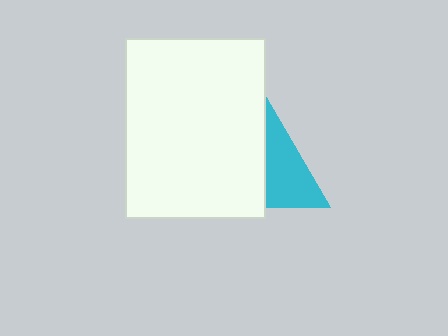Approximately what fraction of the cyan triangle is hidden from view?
Roughly 48% of the cyan triangle is hidden behind the white rectangle.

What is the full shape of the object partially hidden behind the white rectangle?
The partially hidden object is a cyan triangle.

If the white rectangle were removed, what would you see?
You would see the complete cyan triangle.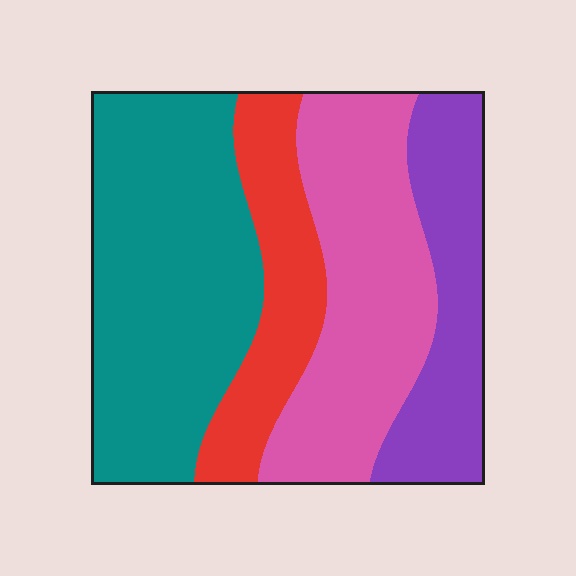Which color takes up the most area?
Teal, at roughly 35%.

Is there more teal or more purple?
Teal.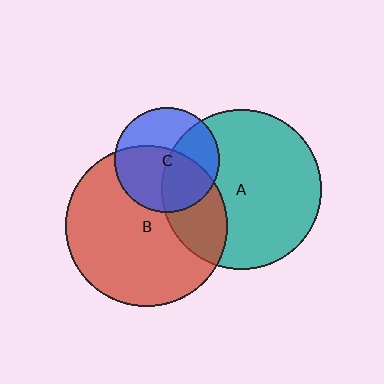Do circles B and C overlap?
Yes.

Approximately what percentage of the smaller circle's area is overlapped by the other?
Approximately 55%.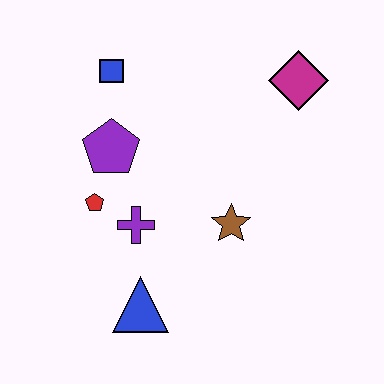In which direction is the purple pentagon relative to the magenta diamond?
The purple pentagon is to the left of the magenta diamond.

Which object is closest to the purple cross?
The red pentagon is closest to the purple cross.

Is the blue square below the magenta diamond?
No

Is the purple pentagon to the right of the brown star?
No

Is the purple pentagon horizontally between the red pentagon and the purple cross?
Yes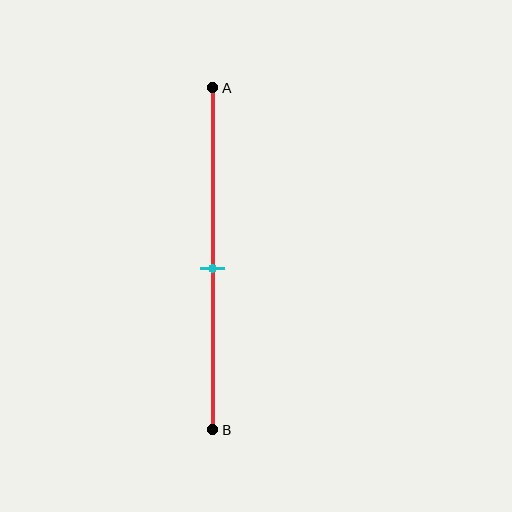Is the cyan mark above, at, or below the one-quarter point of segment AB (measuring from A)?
The cyan mark is below the one-quarter point of segment AB.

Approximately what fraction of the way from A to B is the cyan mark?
The cyan mark is approximately 55% of the way from A to B.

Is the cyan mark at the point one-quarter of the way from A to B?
No, the mark is at about 55% from A, not at the 25% one-quarter point.